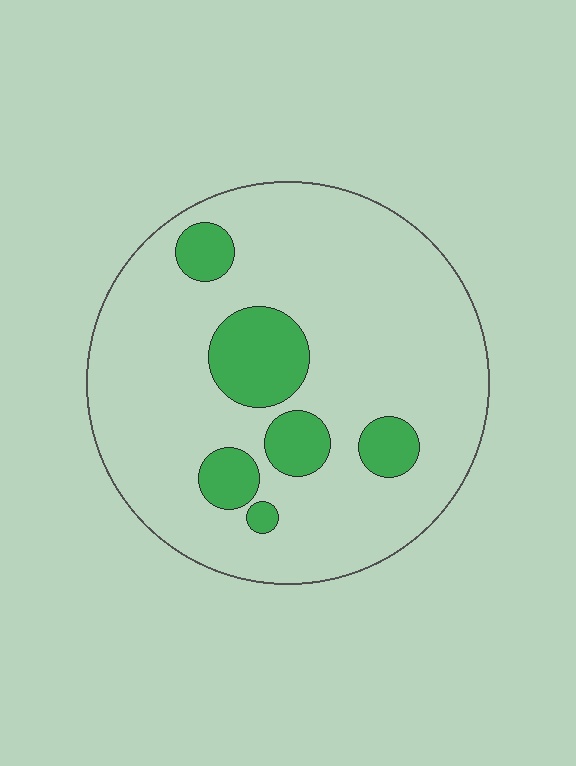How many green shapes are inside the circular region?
6.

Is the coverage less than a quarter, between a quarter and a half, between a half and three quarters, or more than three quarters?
Less than a quarter.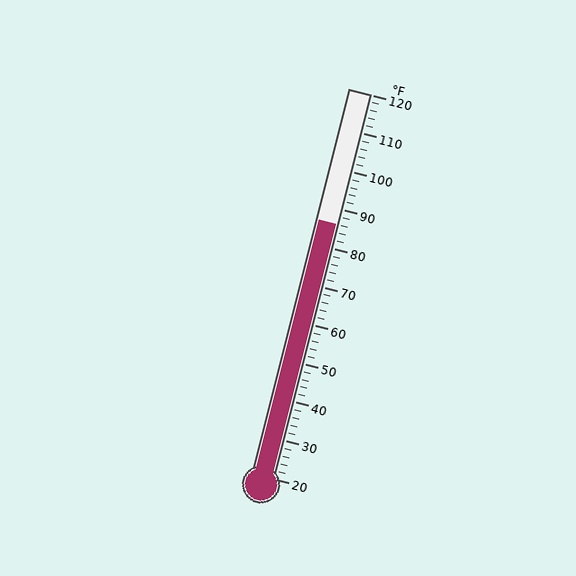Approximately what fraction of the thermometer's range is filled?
The thermometer is filled to approximately 65% of its range.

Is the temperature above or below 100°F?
The temperature is below 100°F.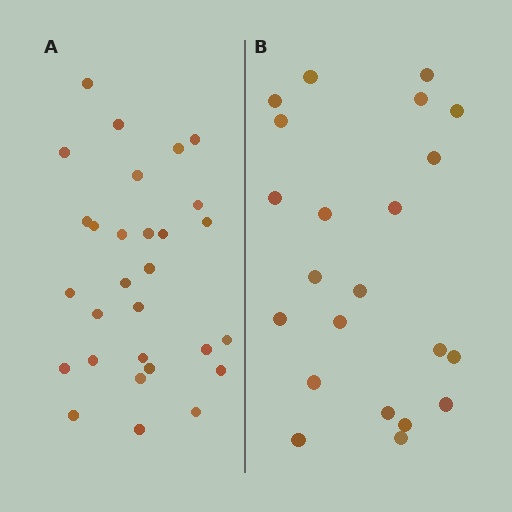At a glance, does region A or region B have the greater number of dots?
Region A (the left region) has more dots.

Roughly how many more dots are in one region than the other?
Region A has roughly 8 or so more dots than region B.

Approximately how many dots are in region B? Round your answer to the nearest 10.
About 20 dots. (The exact count is 22, which rounds to 20.)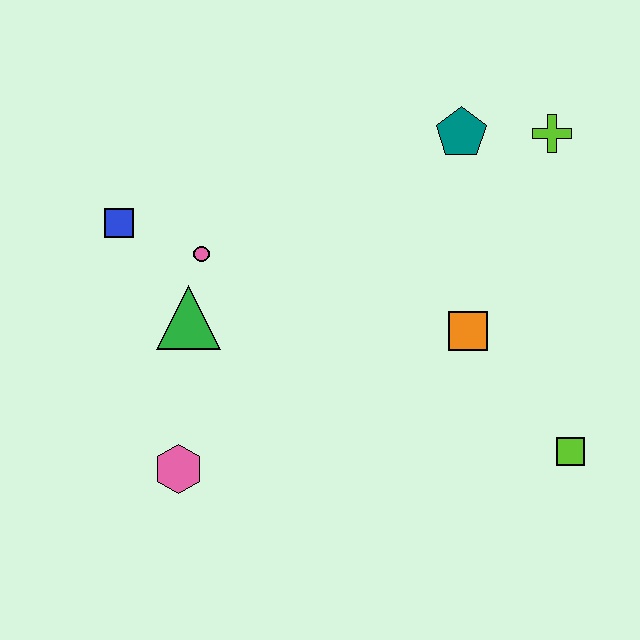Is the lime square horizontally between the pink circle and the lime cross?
No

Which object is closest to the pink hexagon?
The green triangle is closest to the pink hexagon.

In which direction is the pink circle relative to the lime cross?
The pink circle is to the left of the lime cross.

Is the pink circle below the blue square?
Yes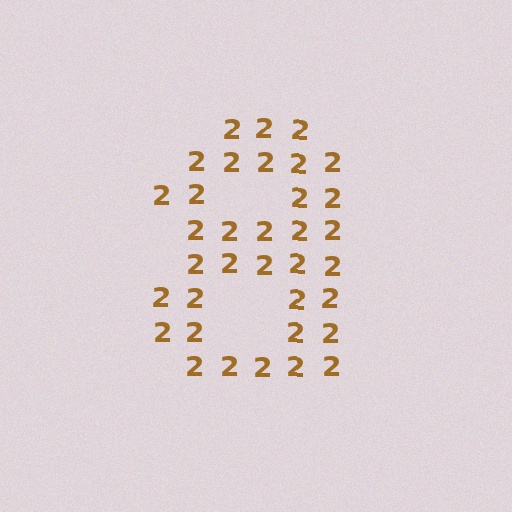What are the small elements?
The small elements are digit 2's.